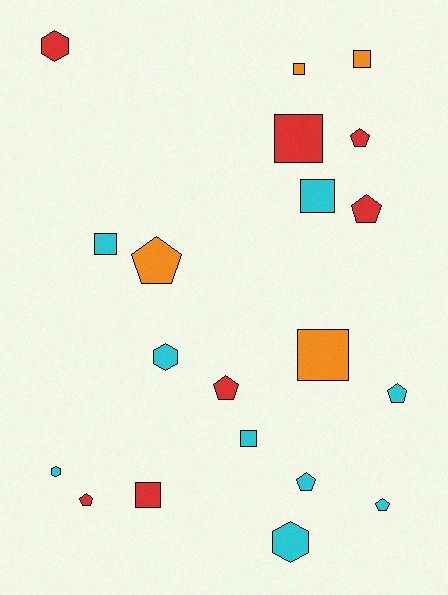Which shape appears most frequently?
Pentagon, with 8 objects.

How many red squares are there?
There are 2 red squares.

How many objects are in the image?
There are 20 objects.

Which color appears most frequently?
Cyan, with 9 objects.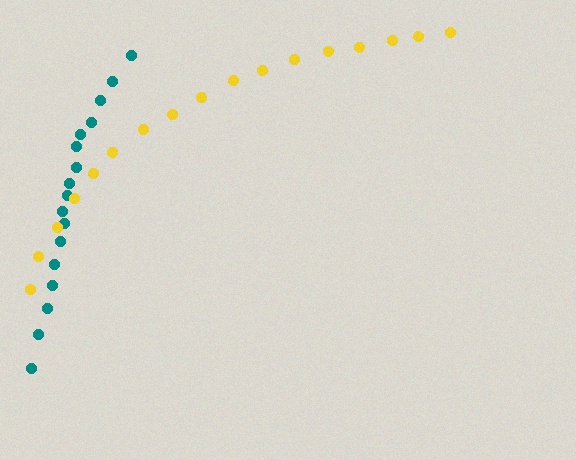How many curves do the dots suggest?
There are 2 distinct paths.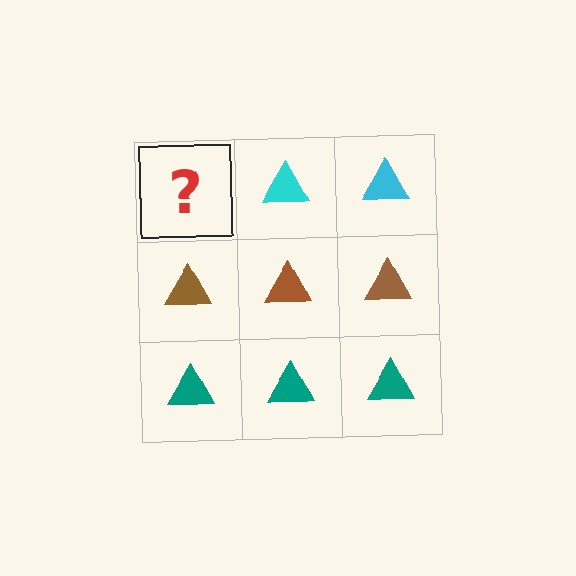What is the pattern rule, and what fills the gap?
The rule is that each row has a consistent color. The gap should be filled with a cyan triangle.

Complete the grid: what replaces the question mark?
The question mark should be replaced with a cyan triangle.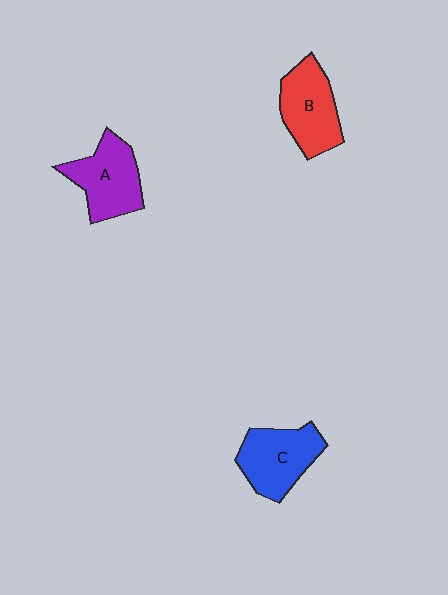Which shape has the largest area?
Shape C (blue).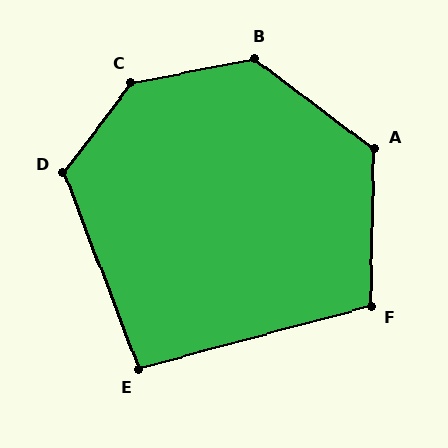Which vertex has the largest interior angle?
C, at approximately 139 degrees.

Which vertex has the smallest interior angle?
E, at approximately 96 degrees.